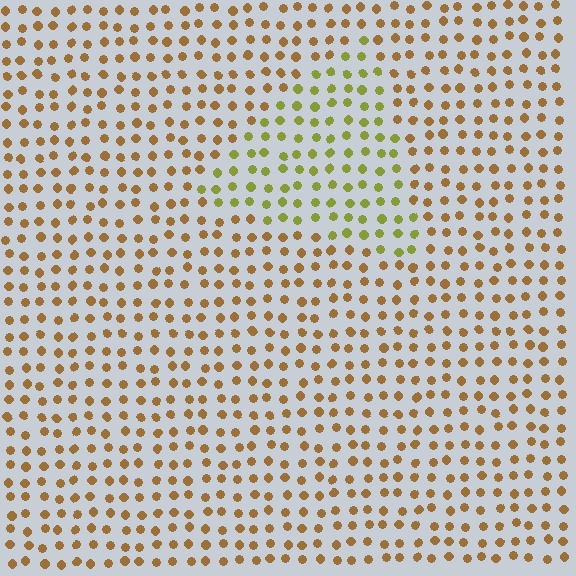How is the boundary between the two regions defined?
The boundary is defined purely by a slight shift in hue (about 38 degrees). Spacing, size, and orientation are identical on both sides.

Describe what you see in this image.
The image is filled with small brown elements in a uniform arrangement. A triangle-shaped region is visible where the elements are tinted to a slightly different hue, forming a subtle color boundary.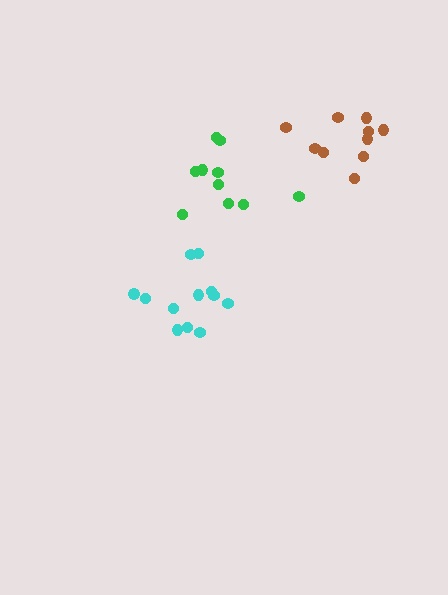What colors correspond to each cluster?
The clusters are colored: green, brown, cyan.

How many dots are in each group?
Group 1: 10 dots, Group 2: 10 dots, Group 3: 12 dots (32 total).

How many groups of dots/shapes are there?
There are 3 groups.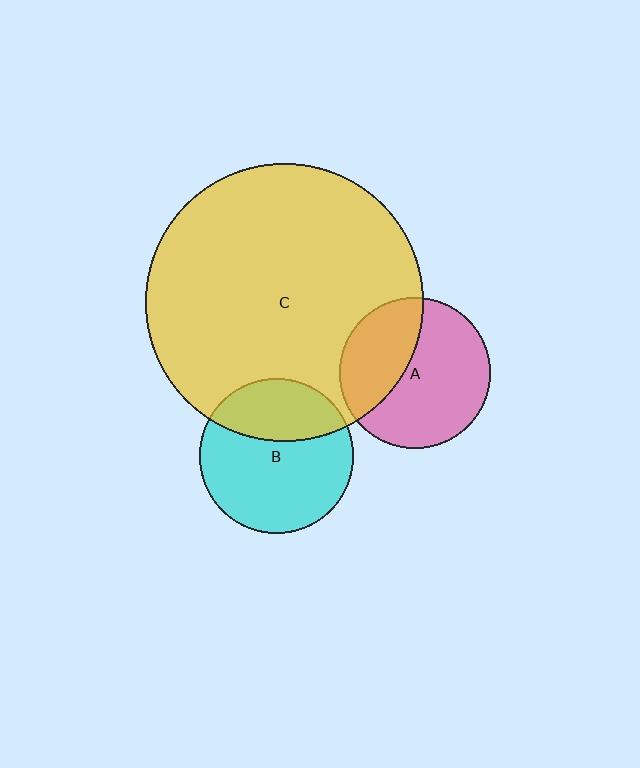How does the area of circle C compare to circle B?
Approximately 3.2 times.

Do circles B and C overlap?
Yes.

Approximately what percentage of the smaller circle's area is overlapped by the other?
Approximately 35%.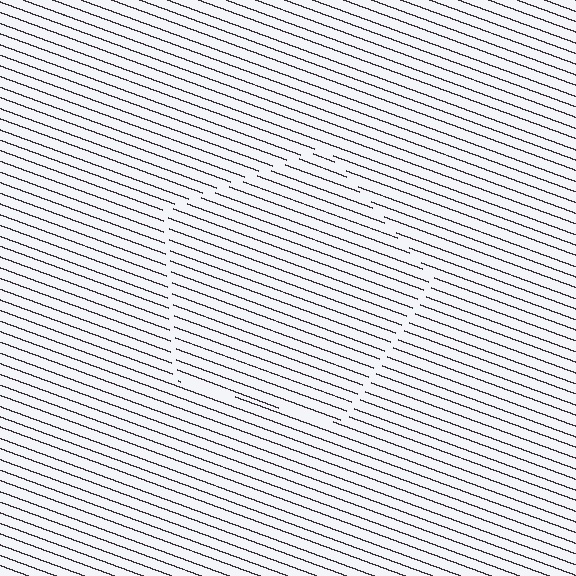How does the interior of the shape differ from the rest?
The interior of the shape contains the same grating, shifted by half a period — the contour is defined by the phase discontinuity where line-ends from the inner and outer gratings abut.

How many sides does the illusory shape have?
5 sides — the line-ends trace a pentagon.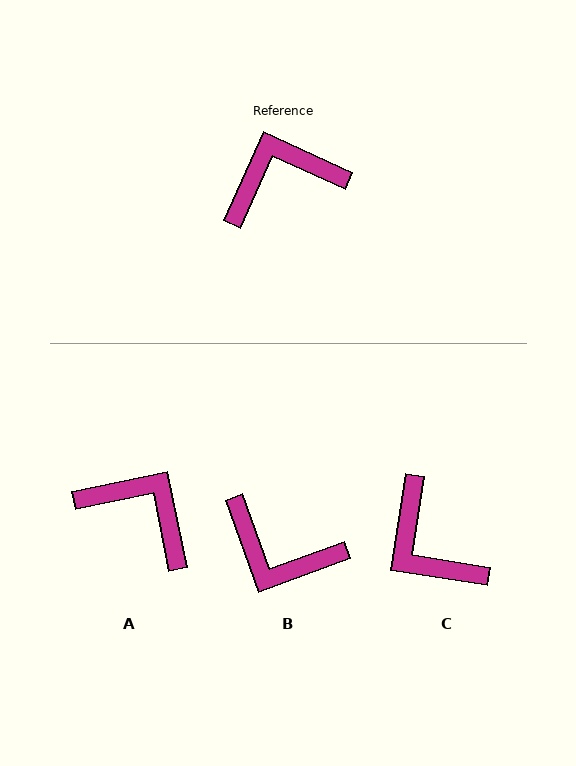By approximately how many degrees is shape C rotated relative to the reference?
Approximately 106 degrees counter-clockwise.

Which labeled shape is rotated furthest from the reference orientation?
B, about 135 degrees away.